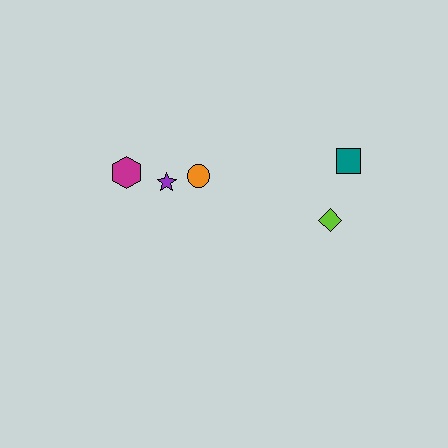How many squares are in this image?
There is 1 square.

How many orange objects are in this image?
There is 1 orange object.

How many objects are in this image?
There are 5 objects.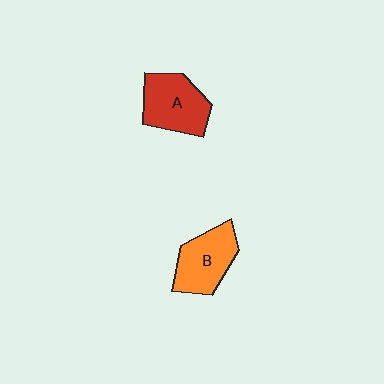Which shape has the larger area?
Shape A (red).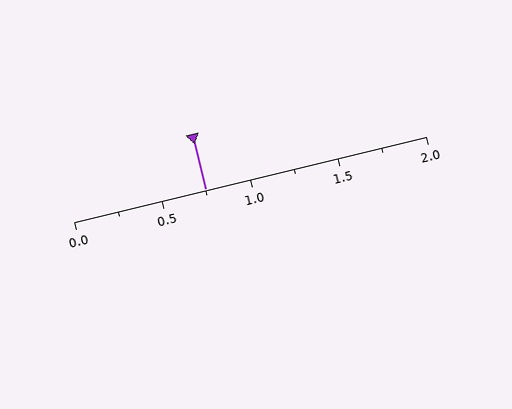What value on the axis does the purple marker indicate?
The marker indicates approximately 0.75.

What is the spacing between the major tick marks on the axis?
The major ticks are spaced 0.5 apart.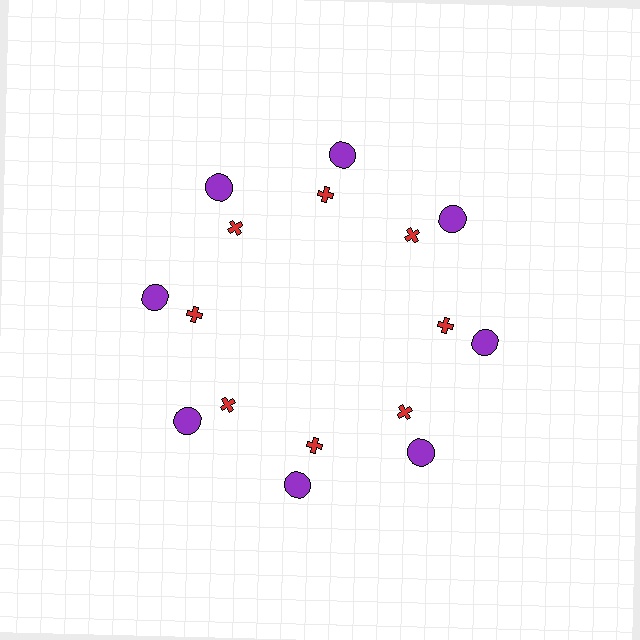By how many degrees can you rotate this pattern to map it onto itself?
The pattern maps onto itself every 45 degrees of rotation.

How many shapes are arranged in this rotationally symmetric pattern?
There are 16 shapes, arranged in 8 groups of 2.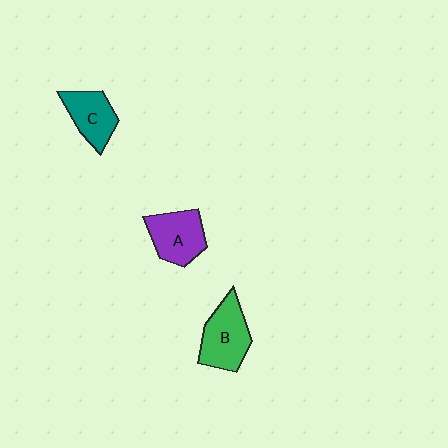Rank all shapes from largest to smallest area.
From largest to smallest: B (green), A (purple), C (teal).